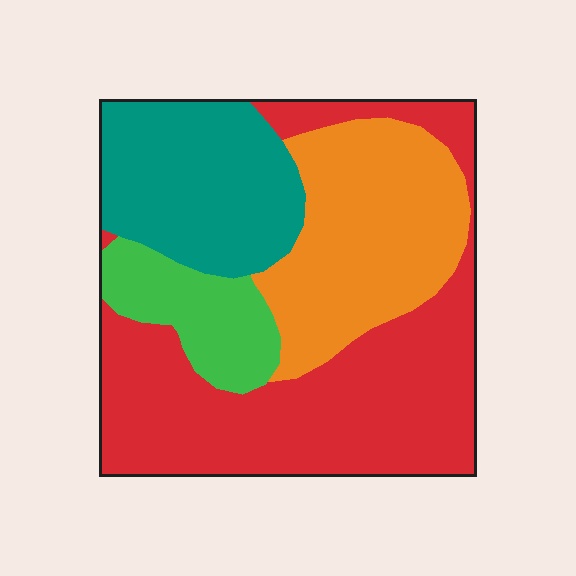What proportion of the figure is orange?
Orange covers about 25% of the figure.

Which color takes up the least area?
Green, at roughly 10%.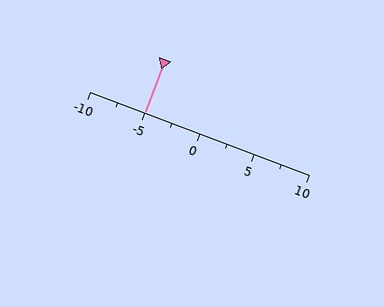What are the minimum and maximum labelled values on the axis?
The axis runs from -10 to 10.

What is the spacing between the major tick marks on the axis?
The major ticks are spaced 5 apart.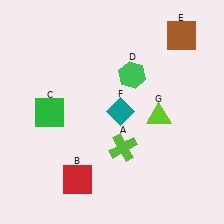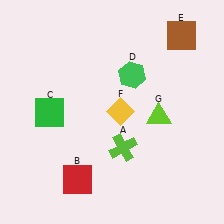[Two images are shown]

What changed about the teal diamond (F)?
In Image 1, F is teal. In Image 2, it changed to yellow.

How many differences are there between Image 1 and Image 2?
There is 1 difference between the two images.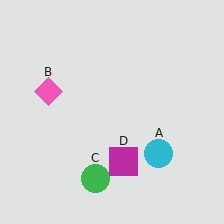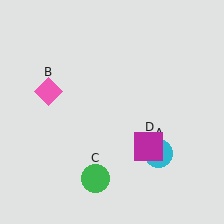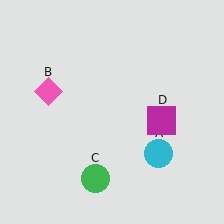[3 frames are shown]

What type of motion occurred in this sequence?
The magenta square (object D) rotated counterclockwise around the center of the scene.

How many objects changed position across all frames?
1 object changed position: magenta square (object D).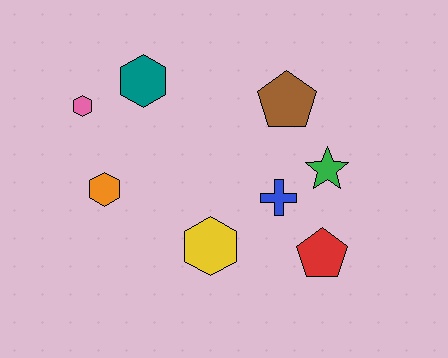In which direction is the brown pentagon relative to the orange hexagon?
The brown pentagon is to the right of the orange hexagon.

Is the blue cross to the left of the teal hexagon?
No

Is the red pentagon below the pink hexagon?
Yes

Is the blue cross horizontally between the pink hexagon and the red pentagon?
Yes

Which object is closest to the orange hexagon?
The pink hexagon is closest to the orange hexagon.